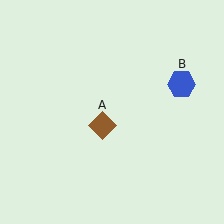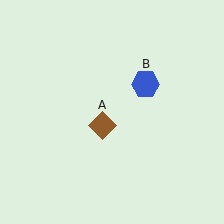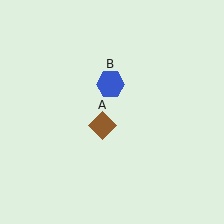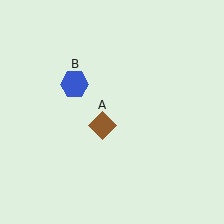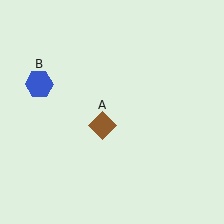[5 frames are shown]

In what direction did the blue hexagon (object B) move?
The blue hexagon (object B) moved left.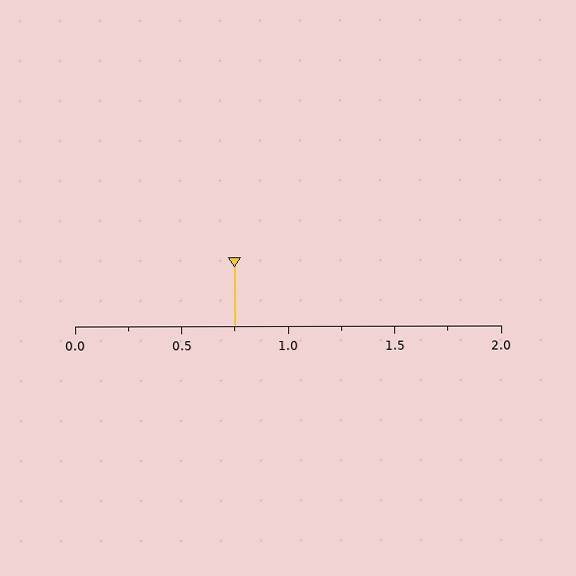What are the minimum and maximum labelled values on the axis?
The axis runs from 0.0 to 2.0.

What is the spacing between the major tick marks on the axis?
The major ticks are spaced 0.5 apart.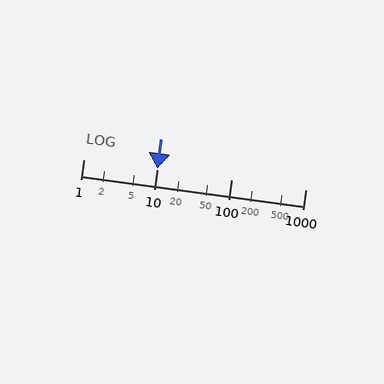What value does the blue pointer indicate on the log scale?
The pointer indicates approximately 9.8.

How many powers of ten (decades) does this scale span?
The scale spans 3 decades, from 1 to 1000.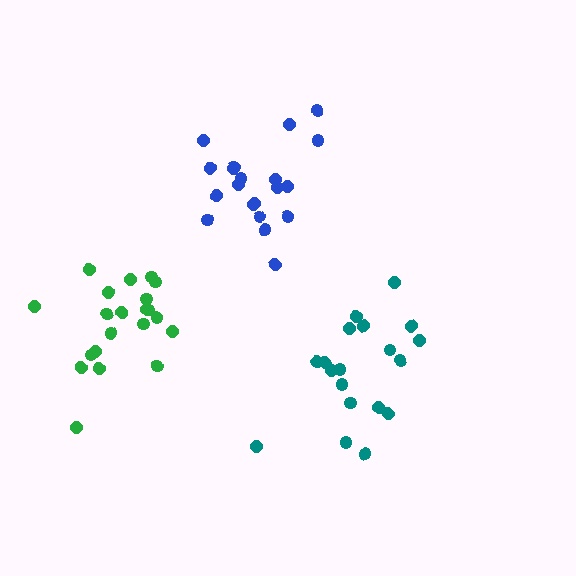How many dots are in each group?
Group 1: 21 dots, Group 2: 20 dots, Group 3: 19 dots (60 total).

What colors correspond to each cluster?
The clusters are colored: green, blue, teal.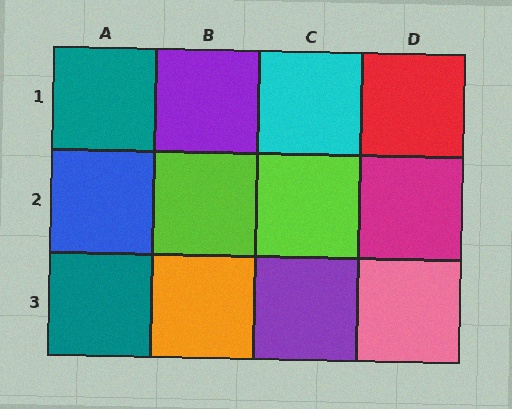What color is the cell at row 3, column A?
Teal.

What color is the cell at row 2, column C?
Lime.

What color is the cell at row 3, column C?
Purple.